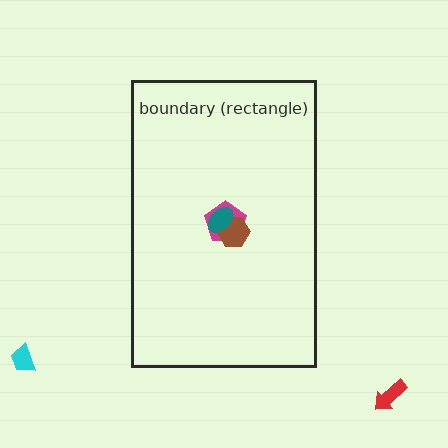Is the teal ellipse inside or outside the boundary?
Inside.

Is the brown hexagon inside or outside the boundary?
Inside.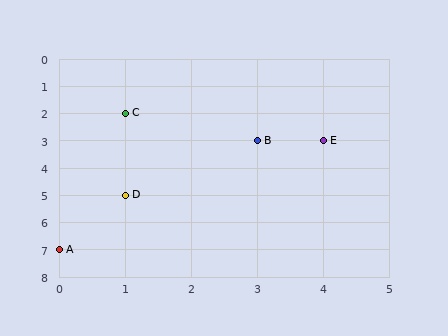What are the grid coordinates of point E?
Point E is at grid coordinates (4, 3).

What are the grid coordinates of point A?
Point A is at grid coordinates (0, 7).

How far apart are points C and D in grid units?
Points C and D are 3 rows apart.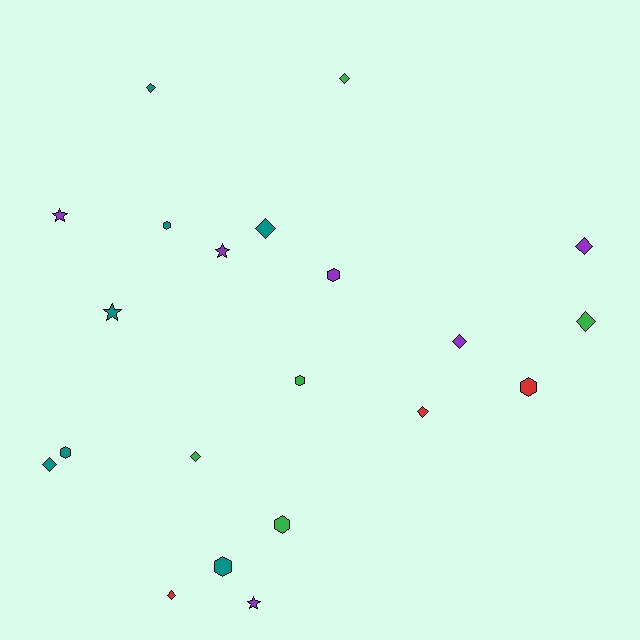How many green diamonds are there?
There are 3 green diamonds.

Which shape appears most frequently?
Diamond, with 10 objects.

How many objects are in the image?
There are 21 objects.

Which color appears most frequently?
Teal, with 7 objects.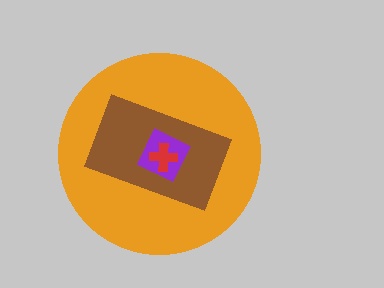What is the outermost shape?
The orange circle.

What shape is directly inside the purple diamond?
The red cross.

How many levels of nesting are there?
4.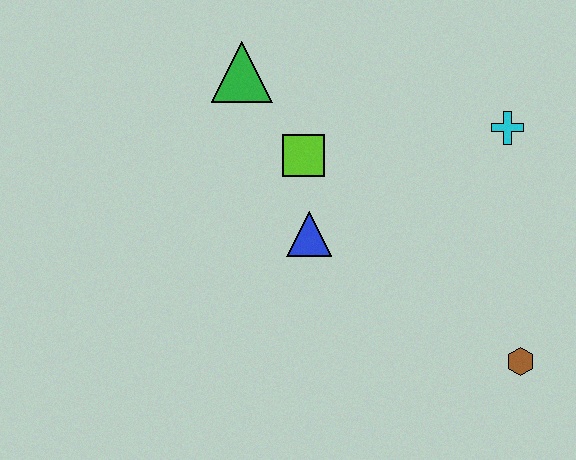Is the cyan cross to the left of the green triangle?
No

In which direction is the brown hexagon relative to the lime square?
The brown hexagon is to the right of the lime square.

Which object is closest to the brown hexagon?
The cyan cross is closest to the brown hexagon.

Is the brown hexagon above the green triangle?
No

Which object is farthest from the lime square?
The brown hexagon is farthest from the lime square.